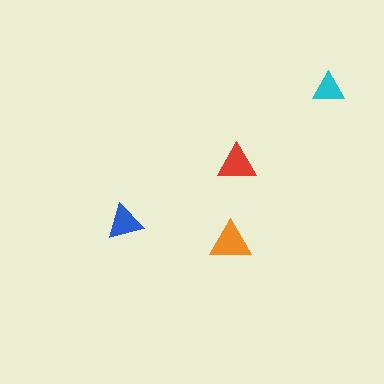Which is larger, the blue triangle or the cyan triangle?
The blue one.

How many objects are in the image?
There are 4 objects in the image.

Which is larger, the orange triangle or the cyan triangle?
The orange one.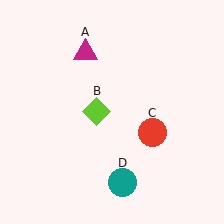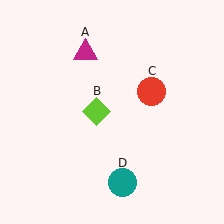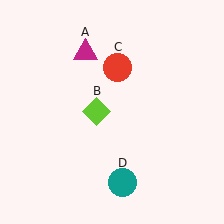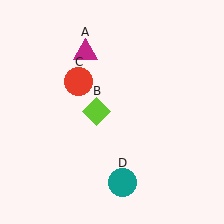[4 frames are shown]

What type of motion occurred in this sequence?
The red circle (object C) rotated counterclockwise around the center of the scene.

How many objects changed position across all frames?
1 object changed position: red circle (object C).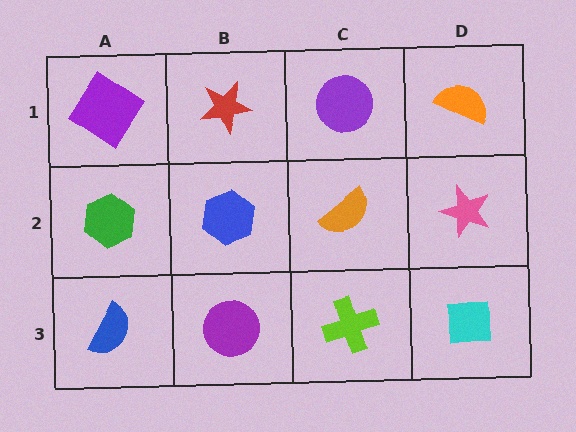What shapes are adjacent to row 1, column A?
A green hexagon (row 2, column A), a red star (row 1, column B).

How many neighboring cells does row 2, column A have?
3.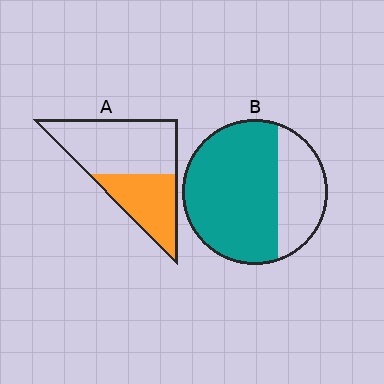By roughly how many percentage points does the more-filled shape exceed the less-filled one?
By roughly 30 percentage points (B over A).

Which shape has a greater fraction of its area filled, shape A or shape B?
Shape B.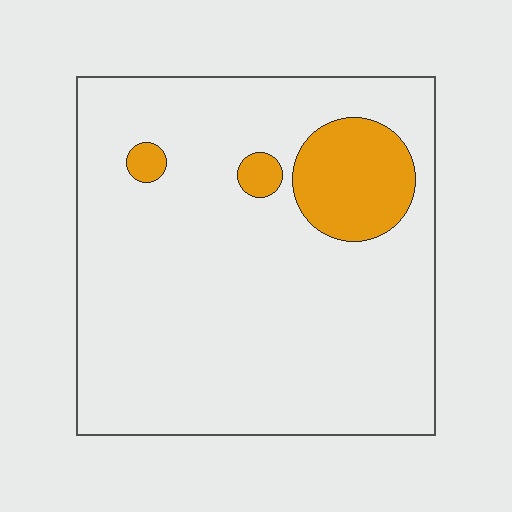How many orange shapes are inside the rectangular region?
3.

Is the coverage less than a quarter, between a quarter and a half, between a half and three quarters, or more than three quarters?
Less than a quarter.